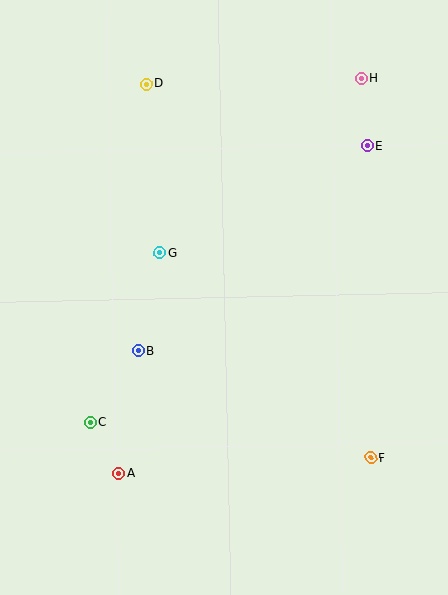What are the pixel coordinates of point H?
Point H is at (361, 78).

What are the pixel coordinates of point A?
Point A is at (118, 474).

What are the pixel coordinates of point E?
Point E is at (367, 145).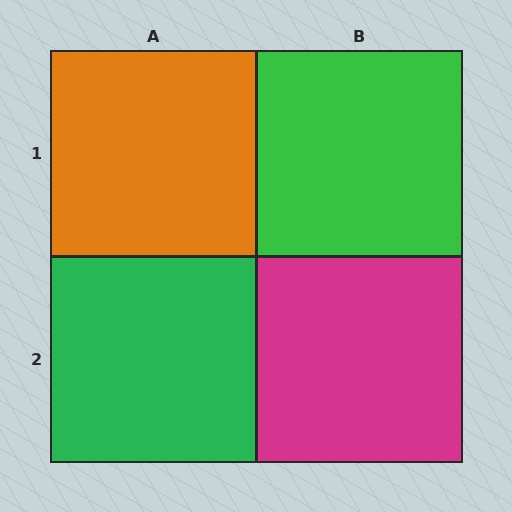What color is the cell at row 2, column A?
Green.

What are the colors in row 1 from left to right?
Orange, green.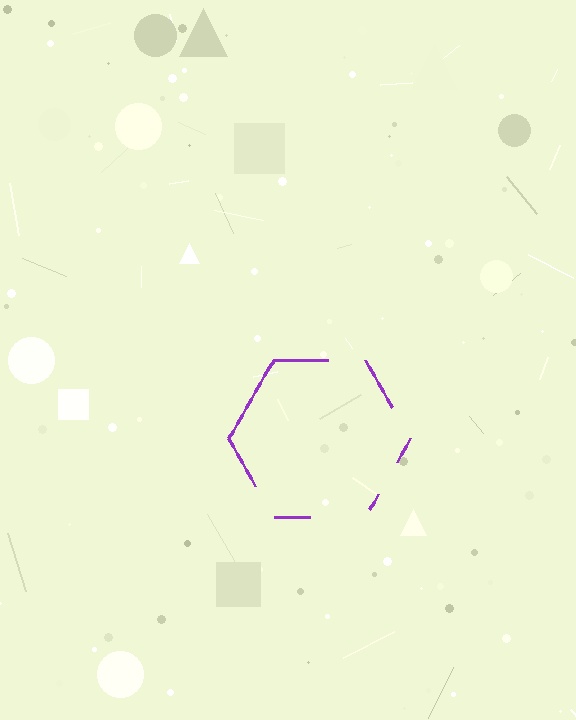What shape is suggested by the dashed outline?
The dashed outline suggests a hexagon.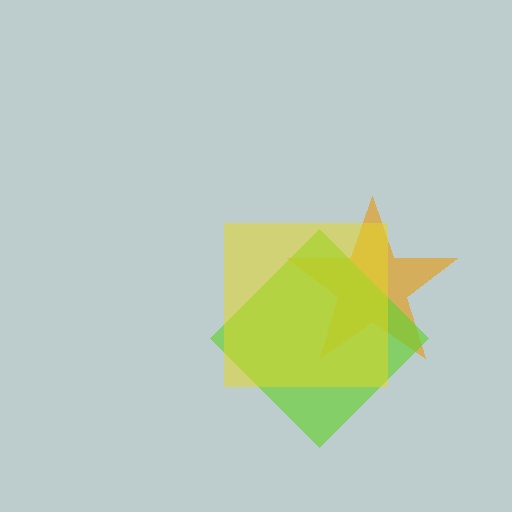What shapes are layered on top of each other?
The layered shapes are: an orange star, a lime diamond, a yellow square.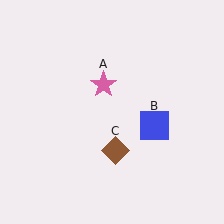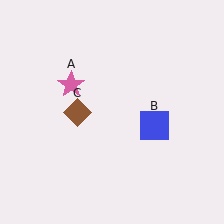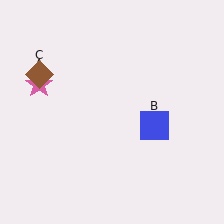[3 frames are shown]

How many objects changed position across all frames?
2 objects changed position: pink star (object A), brown diamond (object C).